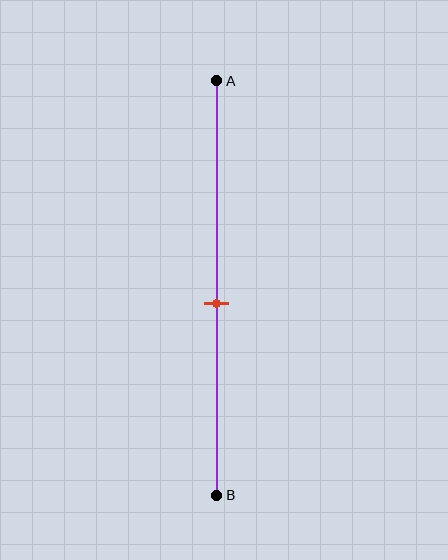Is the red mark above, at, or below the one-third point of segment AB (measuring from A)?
The red mark is below the one-third point of segment AB.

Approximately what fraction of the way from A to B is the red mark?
The red mark is approximately 55% of the way from A to B.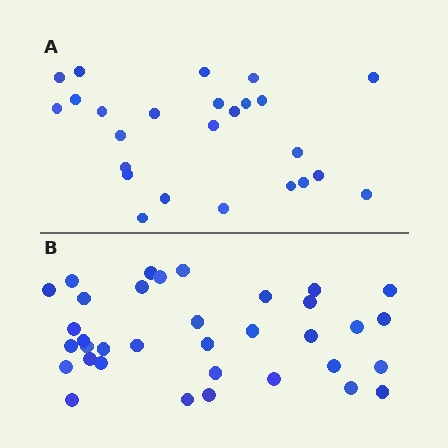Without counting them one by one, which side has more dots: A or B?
Region B (the bottom region) has more dots.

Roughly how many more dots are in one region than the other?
Region B has roughly 10 or so more dots than region A.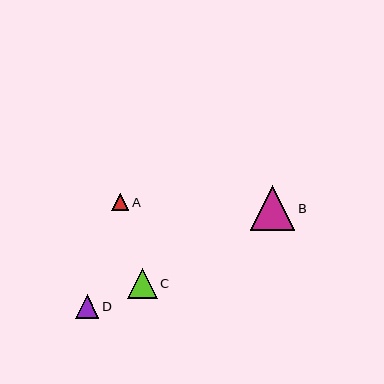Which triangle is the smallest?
Triangle A is the smallest with a size of approximately 17 pixels.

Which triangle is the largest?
Triangle B is the largest with a size of approximately 45 pixels.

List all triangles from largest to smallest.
From largest to smallest: B, C, D, A.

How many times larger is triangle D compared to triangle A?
Triangle D is approximately 1.4 times the size of triangle A.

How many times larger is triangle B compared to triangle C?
Triangle B is approximately 1.5 times the size of triangle C.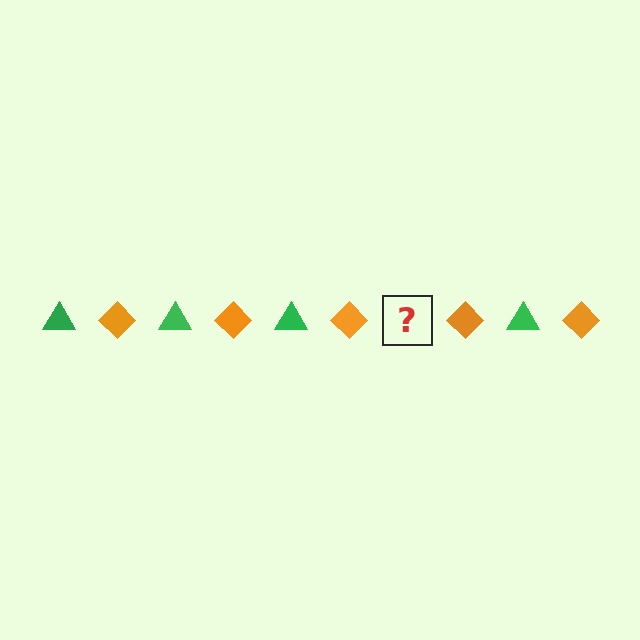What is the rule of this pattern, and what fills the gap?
The rule is that the pattern alternates between green triangle and orange diamond. The gap should be filled with a green triangle.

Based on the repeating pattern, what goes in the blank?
The blank should be a green triangle.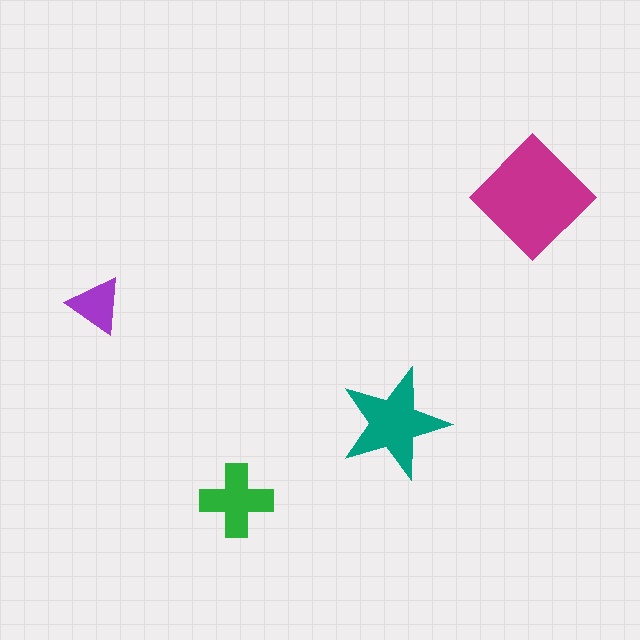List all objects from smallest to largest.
The purple triangle, the green cross, the teal star, the magenta diamond.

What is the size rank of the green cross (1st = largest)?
3rd.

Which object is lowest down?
The green cross is bottommost.